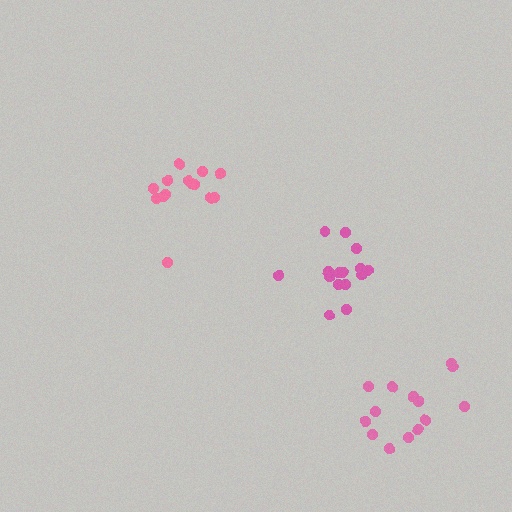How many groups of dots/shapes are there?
There are 3 groups.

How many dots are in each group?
Group 1: 15 dots, Group 2: 14 dots, Group 3: 14 dots (43 total).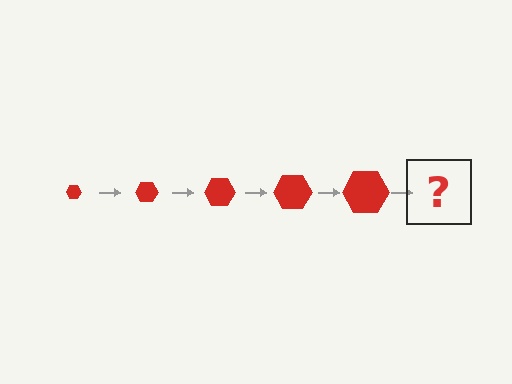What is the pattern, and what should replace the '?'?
The pattern is that the hexagon gets progressively larger each step. The '?' should be a red hexagon, larger than the previous one.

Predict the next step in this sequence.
The next step is a red hexagon, larger than the previous one.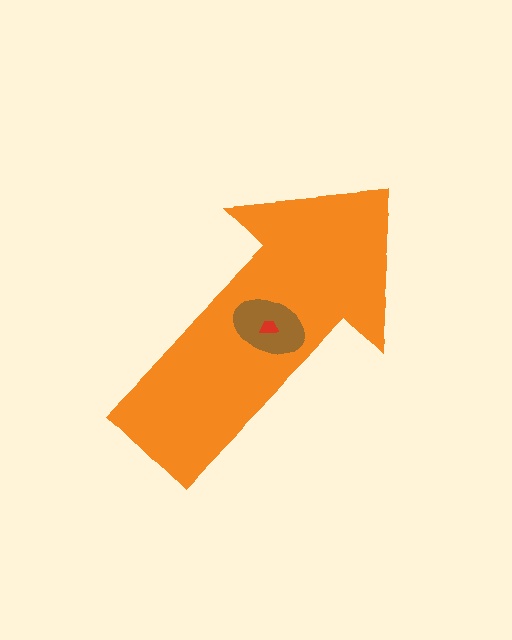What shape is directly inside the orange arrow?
The brown ellipse.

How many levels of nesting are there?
3.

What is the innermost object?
The red trapezoid.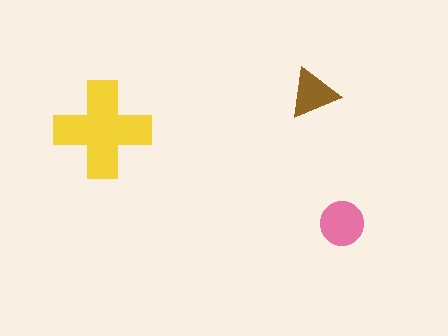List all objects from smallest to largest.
The brown triangle, the pink circle, the yellow cross.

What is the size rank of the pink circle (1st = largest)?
2nd.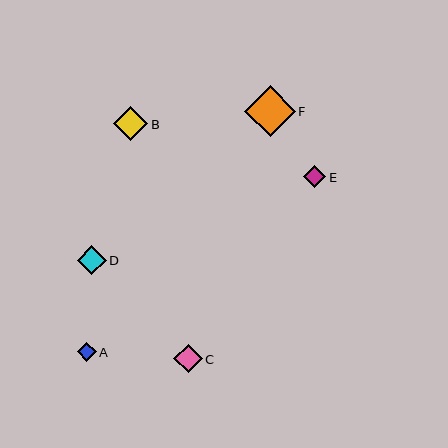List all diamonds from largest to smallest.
From largest to smallest: F, B, D, C, E, A.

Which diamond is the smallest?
Diamond A is the smallest with a size of approximately 19 pixels.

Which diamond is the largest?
Diamond F is the largest with a size of approximately 50 pixels.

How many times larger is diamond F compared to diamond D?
Diamond F is approximately 1.7 times the size of diamond D.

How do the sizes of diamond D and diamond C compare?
Diamond D and diamond C are approximately the same size.